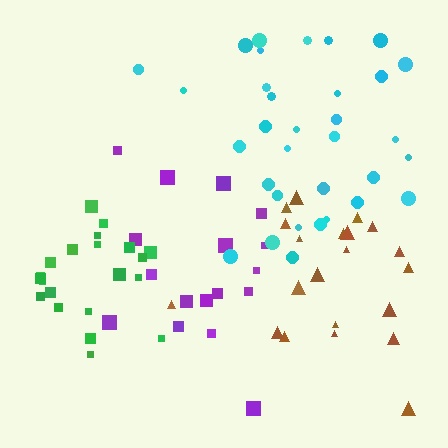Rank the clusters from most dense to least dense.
green, cyan, brown, purple.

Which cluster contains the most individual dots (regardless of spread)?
Cyan (34).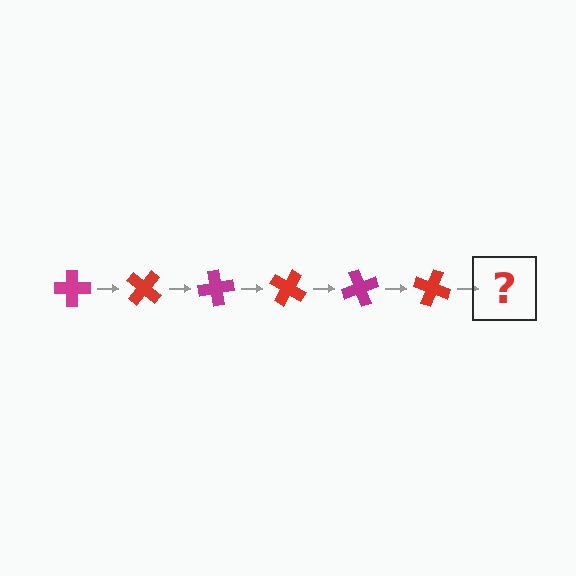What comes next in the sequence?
The next element should be a magenta cross, rotated 240 degrees from the start.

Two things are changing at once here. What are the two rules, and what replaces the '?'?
The two rules are that it rotates 40 degrees each step and the color cycles through magenta and red. The '?' should be a magenta cross, rotated 240 degrees from the start.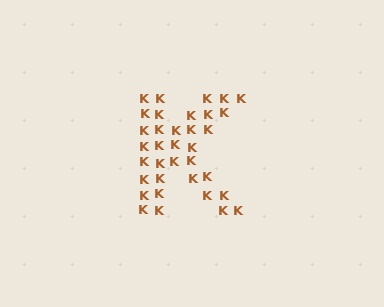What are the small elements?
The small elements are letter K's.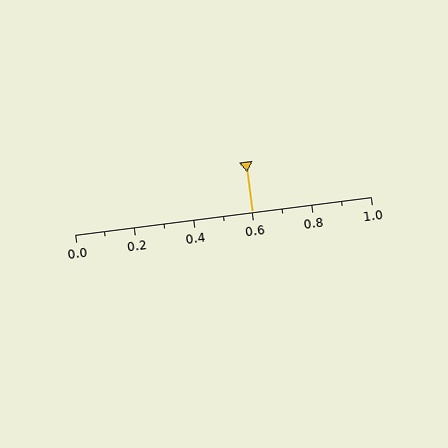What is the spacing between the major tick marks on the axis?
The major ticks are spaced 0.2 apart.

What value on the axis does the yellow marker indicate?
The marker indicates approximately 0.6.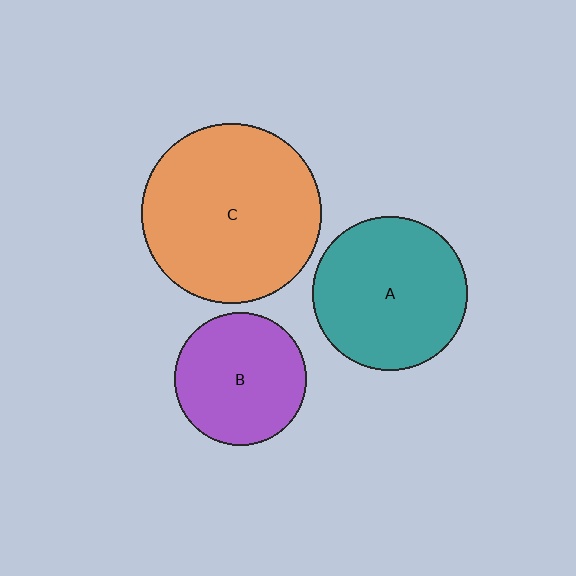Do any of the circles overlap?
No, none of the circles overlap.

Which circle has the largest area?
Circle C (orange).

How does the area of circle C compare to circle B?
Approximately 1.8 times.